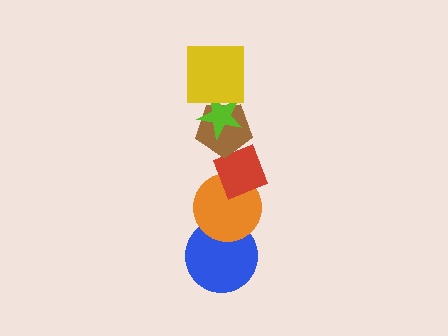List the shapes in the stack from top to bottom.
From top to bottom: the yellow square, the lime star, the brown pentagon, the red diamond, the orange circle, the blue circle.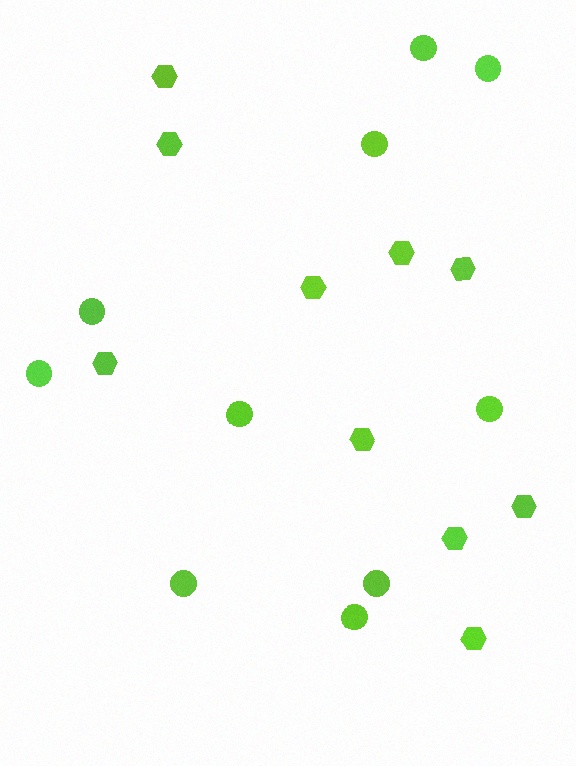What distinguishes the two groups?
There are 2 groups: one group of circles (10) and one group of hexagons (10).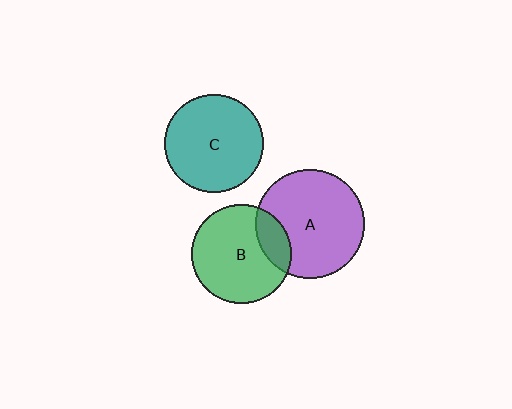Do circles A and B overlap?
Yes.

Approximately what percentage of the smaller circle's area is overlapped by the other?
Approximately 20%.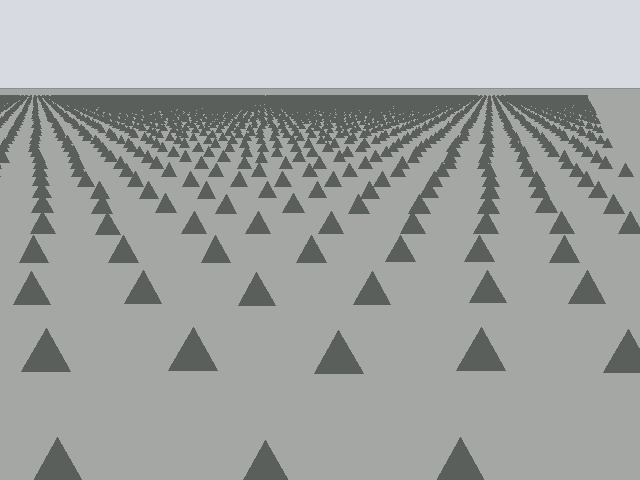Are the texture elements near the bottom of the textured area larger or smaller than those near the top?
Larger. Near the bottom, elements are closer to the viewer and appear at a bigger on-screen size.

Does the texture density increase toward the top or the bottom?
Density increases toward the top.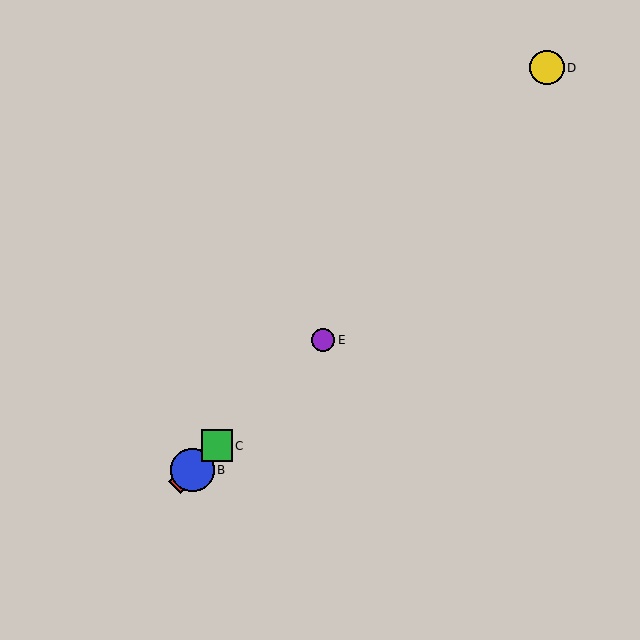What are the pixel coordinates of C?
Object C is at (217, 446).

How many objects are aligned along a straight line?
4 objects (A, B, C, E) are aligned along a straight line.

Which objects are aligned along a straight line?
Objects A, B, C, E are aligned along a straight line.